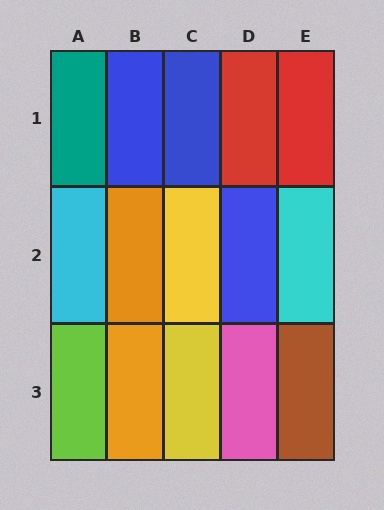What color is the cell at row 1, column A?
Teal.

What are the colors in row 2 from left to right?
Cyan, orange, yellow, blue, cyan.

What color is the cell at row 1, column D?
Red.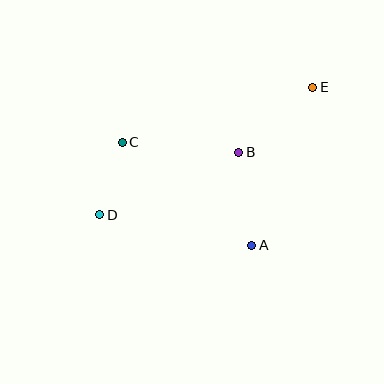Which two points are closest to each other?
Points C and D are closest to each other.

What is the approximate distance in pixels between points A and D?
The distance between A and D is approximately 155 pixels.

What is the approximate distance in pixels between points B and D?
The distance between B and D is approximately 152 pixels.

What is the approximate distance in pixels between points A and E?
The distance between A and E is approximately 169 pixels.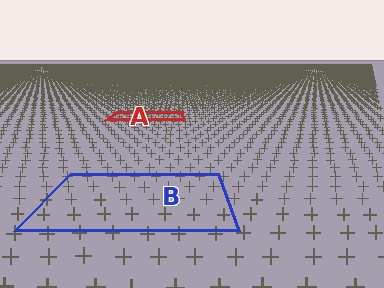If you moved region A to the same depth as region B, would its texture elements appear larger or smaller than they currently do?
They would appear larger. At a closer depth, the same texture elements are projected at a bigger on-screen size.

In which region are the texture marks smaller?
The texture marks are smaller in region A, because it is farther away.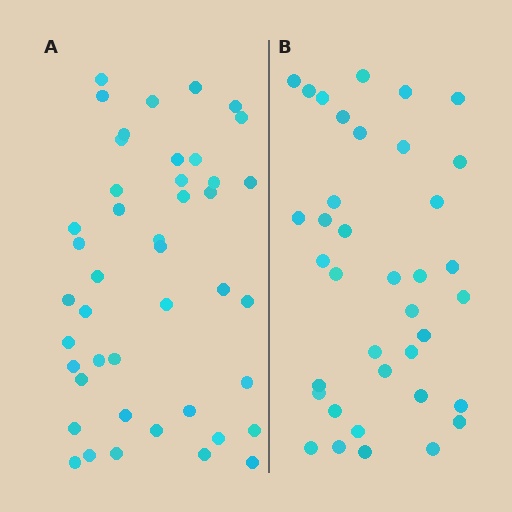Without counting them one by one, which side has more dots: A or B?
Region A (the left region) has more dots.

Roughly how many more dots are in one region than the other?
Region A has roughly 8 or so more dots than region B.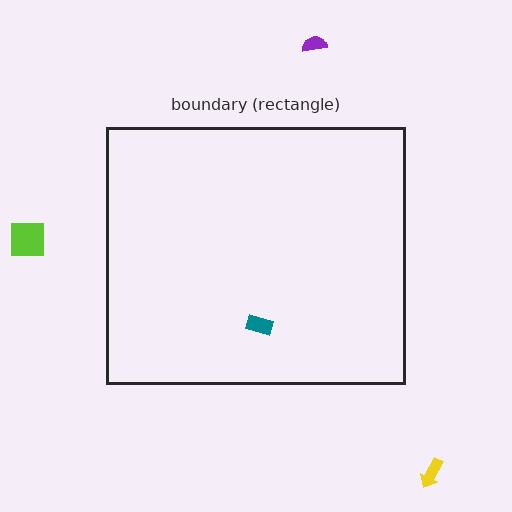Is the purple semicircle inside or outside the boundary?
Outside.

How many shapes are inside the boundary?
1 inside, 3 outside.